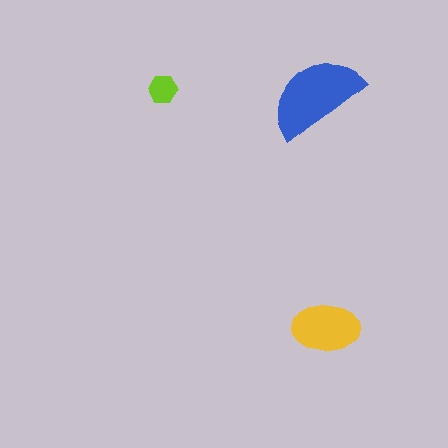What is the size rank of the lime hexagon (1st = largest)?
3rd.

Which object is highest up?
The blue semicircle is topmost.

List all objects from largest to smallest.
The blue semicircle, the yellow ellipse, the lime hexagon.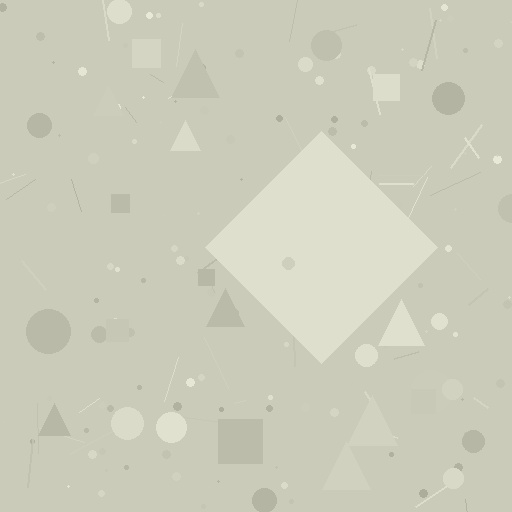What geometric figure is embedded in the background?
A diamond is embedded in the background.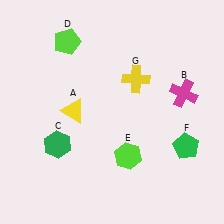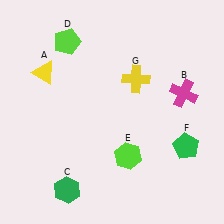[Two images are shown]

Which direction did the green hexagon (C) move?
The green hexagon (C) moved down.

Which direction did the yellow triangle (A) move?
The yellow triangle (A) moved up.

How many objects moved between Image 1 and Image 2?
2 objects moved between the two images.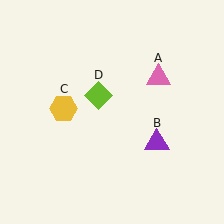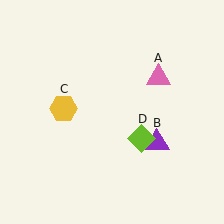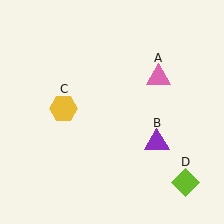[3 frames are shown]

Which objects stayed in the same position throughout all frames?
Pink triangle (object A) and purple triangle (object B) and yellow hexagon (object C) remained stationary.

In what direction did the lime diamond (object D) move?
The lime diamond (object D) moved down and to the right.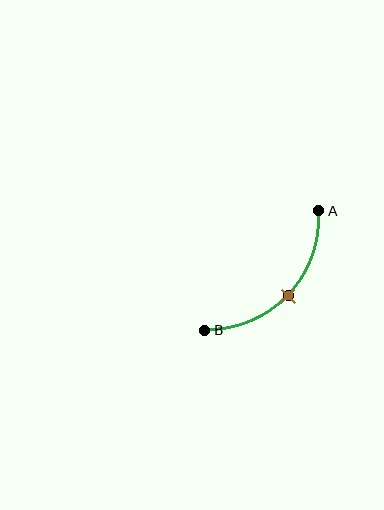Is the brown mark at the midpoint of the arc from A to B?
Yes. The brown mark lies on the arc at equal arc-length from both A and B — it is the arc midpoint.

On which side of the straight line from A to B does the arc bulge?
The arc bulges below and to the right of the straight line connecting A and B.